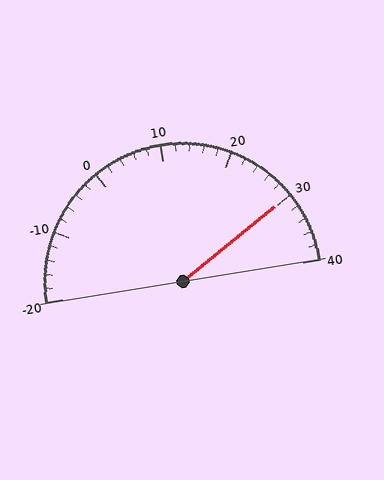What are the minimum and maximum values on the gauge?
The gauge ranges from -20 to 40.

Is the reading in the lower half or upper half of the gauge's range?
The reading is in the upper half of the range (-20 to 40).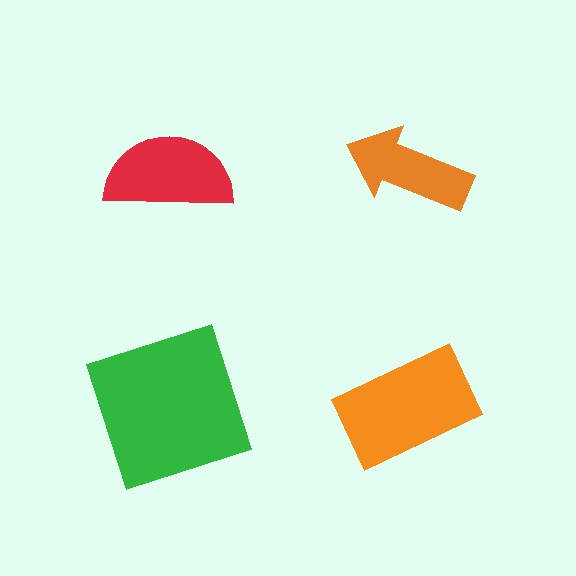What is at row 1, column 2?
An orange arrow.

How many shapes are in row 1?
2 shapes.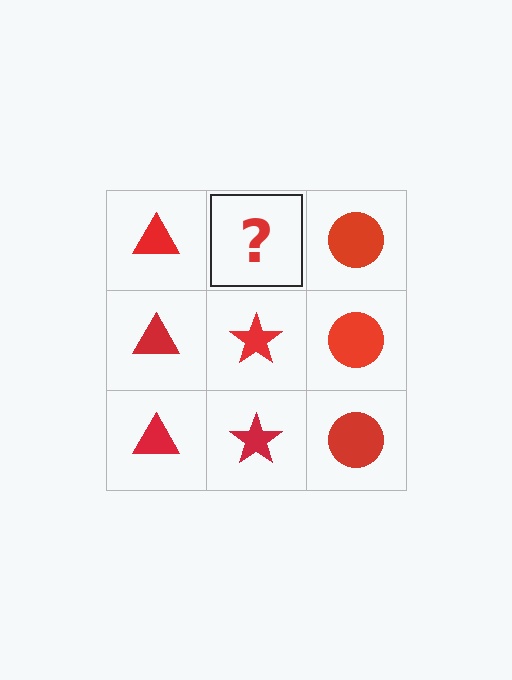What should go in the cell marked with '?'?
The missing cell should contain a red star.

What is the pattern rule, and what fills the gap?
The rule is that each column has a consistent shape. The gap should be filled with a red star.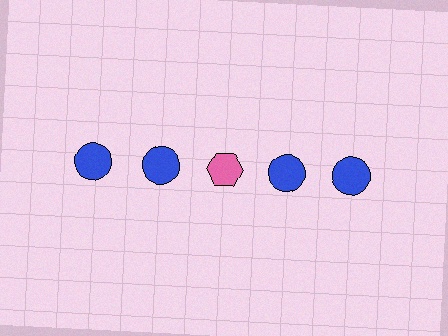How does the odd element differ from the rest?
It differs in both color (pink instead of blue) and shape (hexagon instead of circle).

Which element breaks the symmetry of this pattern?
The pink hexagon in the top row, center column breaks the symmetry. All other shapes are blue circles.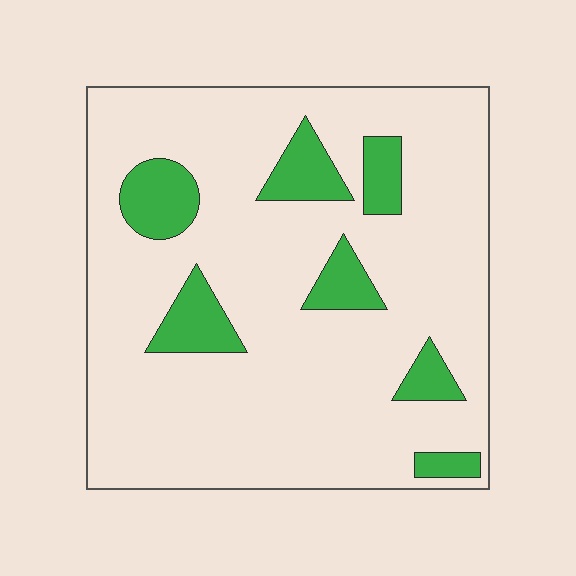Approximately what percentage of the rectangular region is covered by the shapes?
Approximately 15%.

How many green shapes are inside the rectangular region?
7.